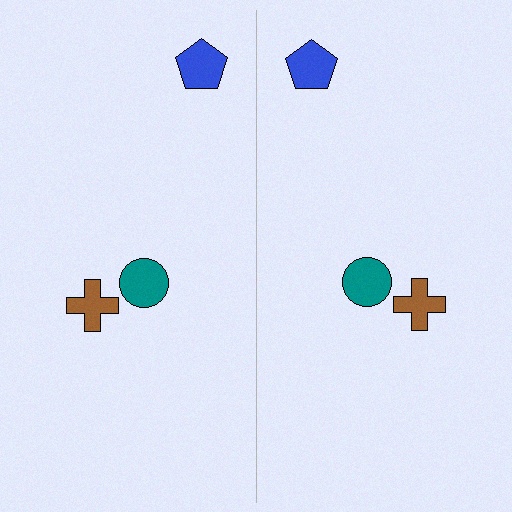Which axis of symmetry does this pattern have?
The pattern has a vertical axis of symmetry running through the center of the image.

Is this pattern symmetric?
Yes, this pattern has bilateral (reflection) symmetry.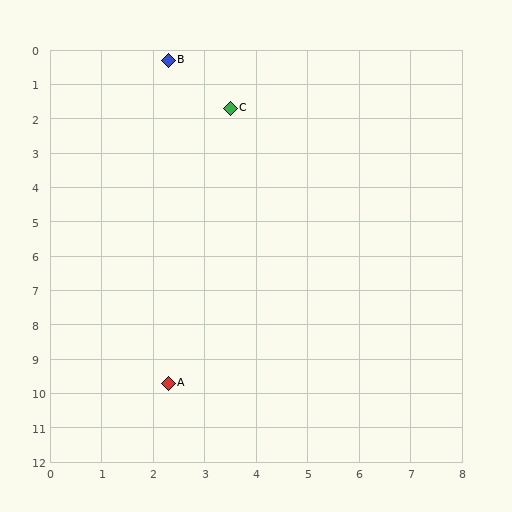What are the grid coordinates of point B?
Point B is at approximately (2.3, 0.3).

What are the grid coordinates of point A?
Point A is at approximately (2.3, 9.7).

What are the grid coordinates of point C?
Point C is at approximately (3.5, 1.7).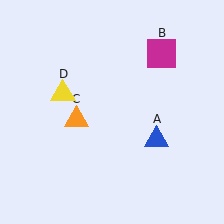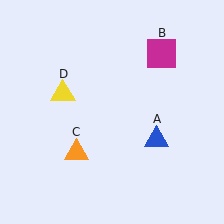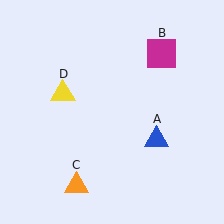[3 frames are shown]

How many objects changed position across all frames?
1 object changed position: orange triangle (object C).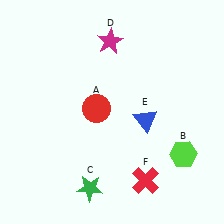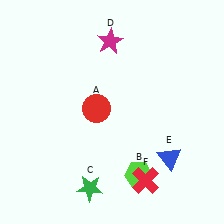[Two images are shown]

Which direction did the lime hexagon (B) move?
The lime hexagon (B) moved left.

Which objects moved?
The objects that moved are: the lime hexagon (B), the blue triangle (E).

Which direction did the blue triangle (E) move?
The blue triangle (E) moved down.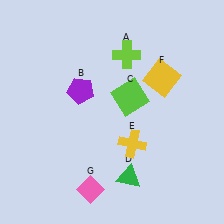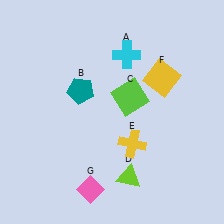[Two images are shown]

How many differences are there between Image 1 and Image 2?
There are 3 differences between the two images.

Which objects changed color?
A changed from lime to cyan. B changed from purple to teal. D changed from green to lime.